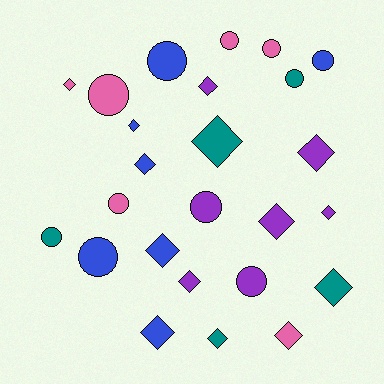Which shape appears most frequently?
Diamond, with 14 objects.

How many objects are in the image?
There are 25 objects.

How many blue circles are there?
There are 3 blue circles.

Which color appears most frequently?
Purple, with 7 objects.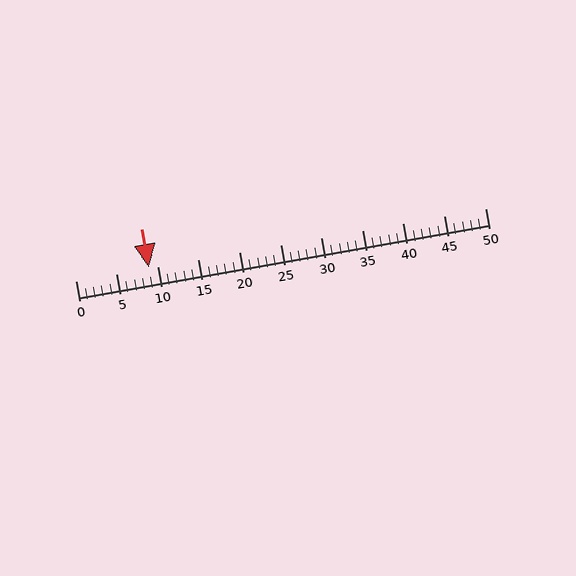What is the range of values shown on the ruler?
The ruler shows values from 0 to 50.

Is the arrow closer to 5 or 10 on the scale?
The arrow is closer to 10.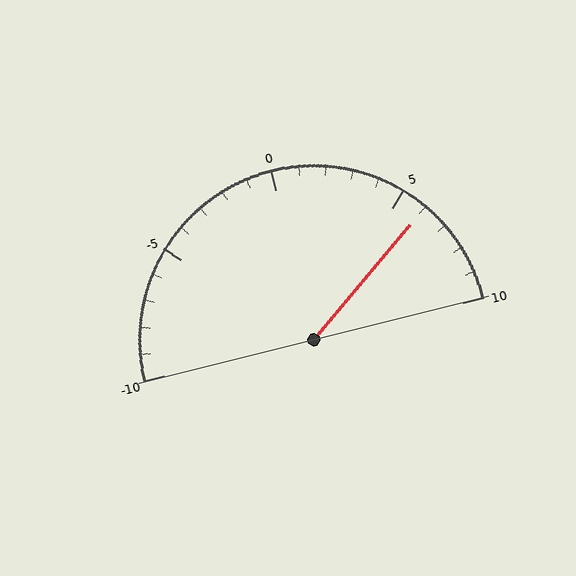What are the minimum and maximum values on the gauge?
The gauge ranges from -10 to 10.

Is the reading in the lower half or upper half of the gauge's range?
The reading is in the upper half of the range (-10 to 10).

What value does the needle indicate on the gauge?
The needle indicates approximately 6.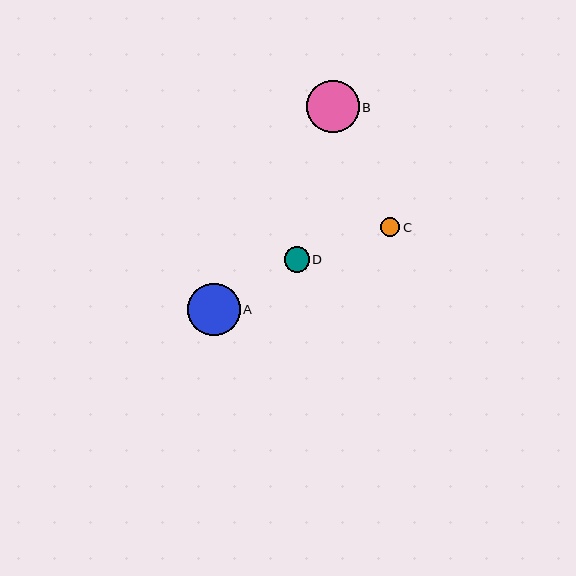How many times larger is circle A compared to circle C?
Circle A is approximately 2.8 times the size of circle C.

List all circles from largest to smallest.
From largest to smallest: B, A, D, C.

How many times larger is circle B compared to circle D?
Circle B is approximately 2.1 times the size of circle D.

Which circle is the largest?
Circle B is the largest with a size of approximately 53 pixels.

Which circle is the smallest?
Circle C is the smallest with a size of approximately 19 pixels.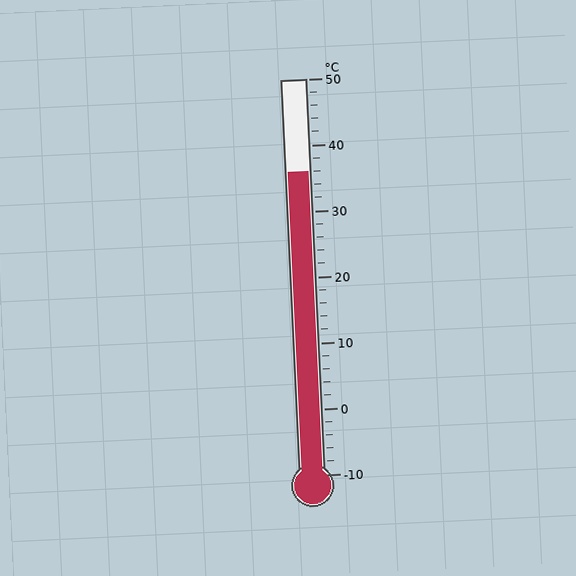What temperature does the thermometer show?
The thermometer shows approximately 36°C.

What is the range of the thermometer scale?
The thermometer scale ranges from -10°C to 50°C.